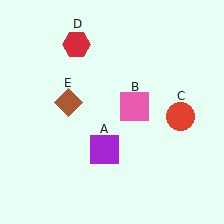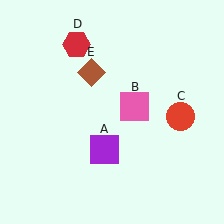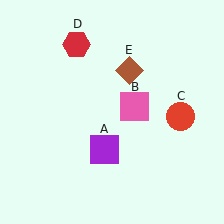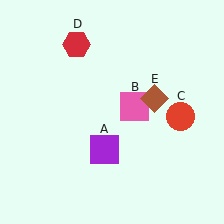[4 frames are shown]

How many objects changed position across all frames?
1 object changed position: brown diamond (object E).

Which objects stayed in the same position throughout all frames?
Purple square (object A) and pink square (object B) and red circle (object C) and red hexagon (object D) remained stationary.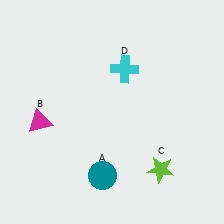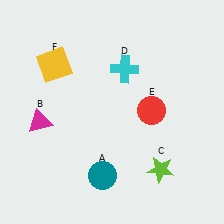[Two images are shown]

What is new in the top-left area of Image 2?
A yellow square (F) was added in the top-left area of Image 2.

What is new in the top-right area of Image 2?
A red circle (E) was added in the top-right area of Image 2.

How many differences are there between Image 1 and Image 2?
There are 2 differences between the two images.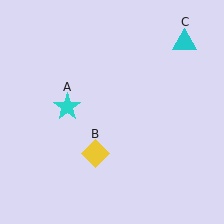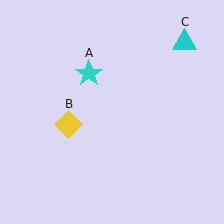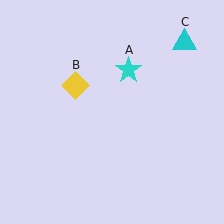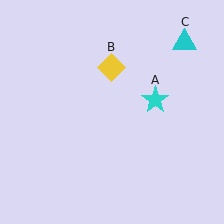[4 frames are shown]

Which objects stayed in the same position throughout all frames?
Cyan triangle (object C) remained stationary.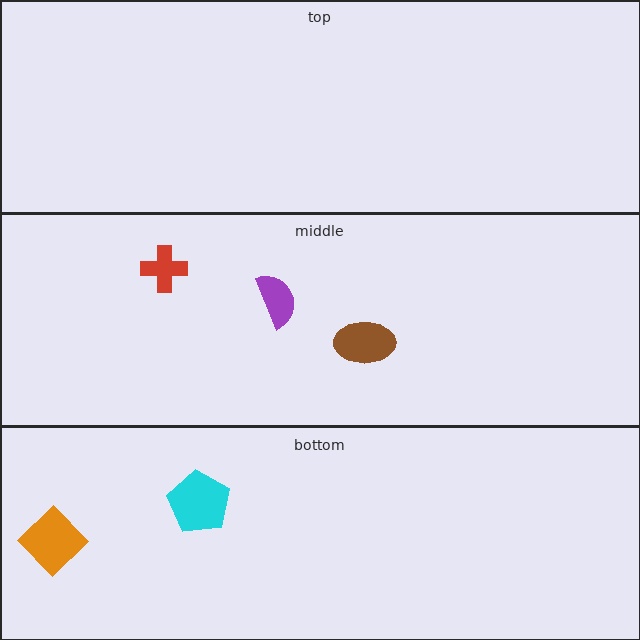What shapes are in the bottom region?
The orange diamond, the cyan pentagon.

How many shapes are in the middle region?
3.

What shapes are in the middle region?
The brown ellipse, the red cross, the purple semicircle.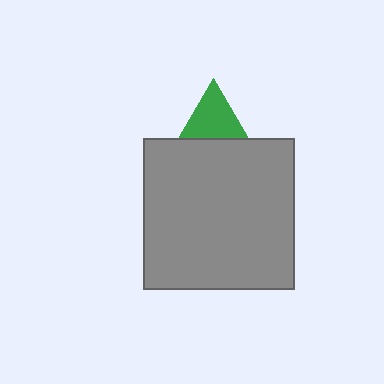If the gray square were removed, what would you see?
You would see the complete green triangle.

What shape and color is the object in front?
The object in front is a gray square.